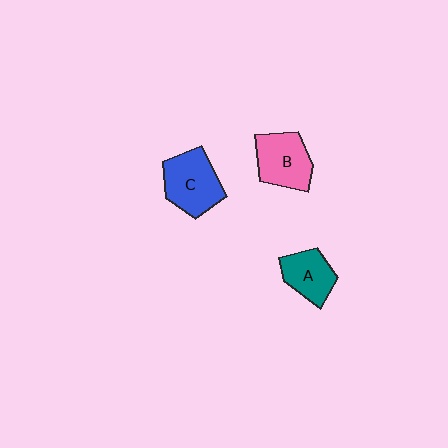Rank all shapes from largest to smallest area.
From largest to smallest: C (blue), B (pink), A (teal).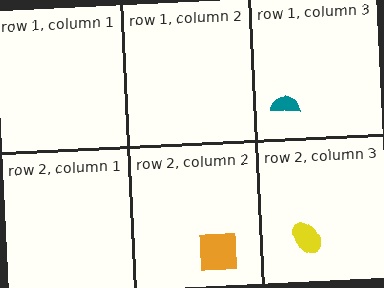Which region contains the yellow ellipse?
The row 2, column 3 region.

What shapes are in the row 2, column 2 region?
The orange square.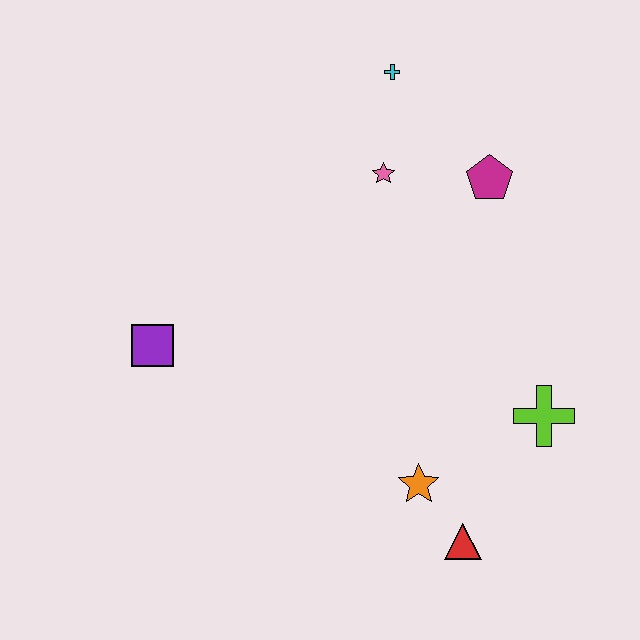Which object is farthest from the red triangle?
The cyan cross is farthest from the red triangle.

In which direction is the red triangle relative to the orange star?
The red triangle is below the orange star.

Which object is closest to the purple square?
The pink star is closest to the purple square.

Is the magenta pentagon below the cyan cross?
Yes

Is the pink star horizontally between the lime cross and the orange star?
No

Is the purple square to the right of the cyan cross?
No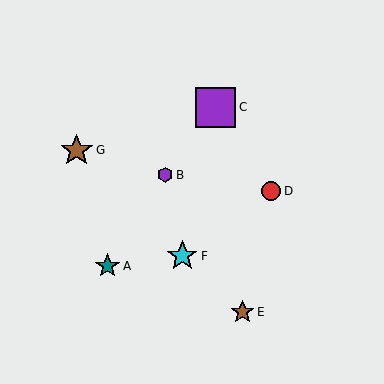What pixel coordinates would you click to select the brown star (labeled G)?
Click at (77, 150) to select the brown star G.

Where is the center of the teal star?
The center of the teal star is at (108, 266).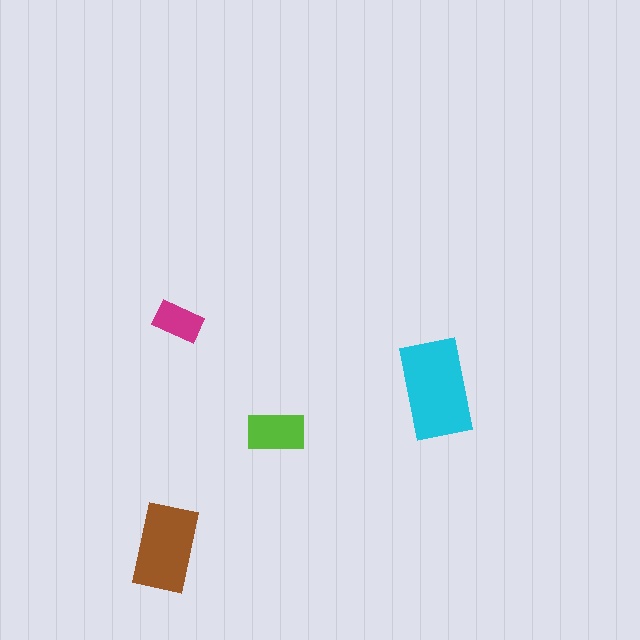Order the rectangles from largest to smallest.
the cyan one, the brown one, the lime one, the magenta one.